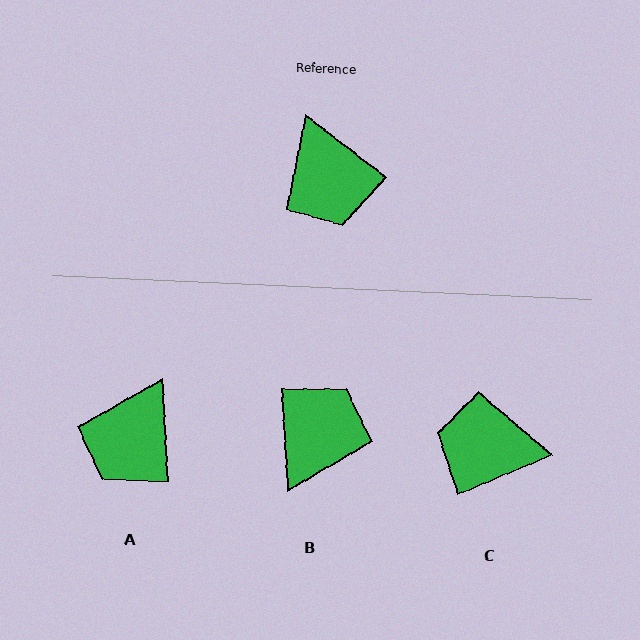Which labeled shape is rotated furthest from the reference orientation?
B, about 132 degrees away.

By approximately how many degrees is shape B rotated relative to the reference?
Approximately 132 degrees counter-clockwise.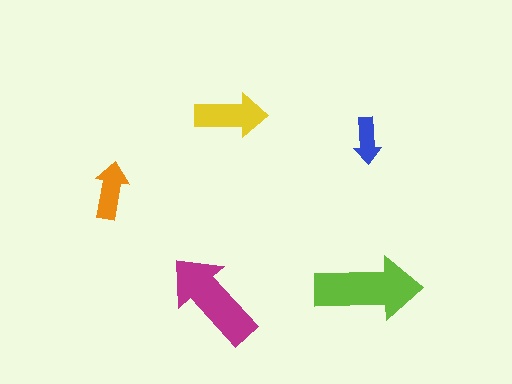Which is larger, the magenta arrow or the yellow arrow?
The magenta one.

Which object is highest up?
The yellow arrow is topmost.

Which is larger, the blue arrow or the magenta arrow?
The magenta one.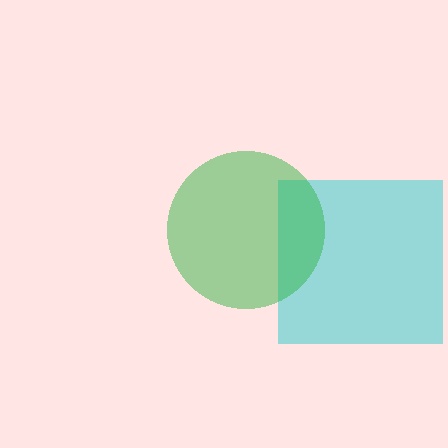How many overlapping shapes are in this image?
There are 2 overlapping shapes in the image.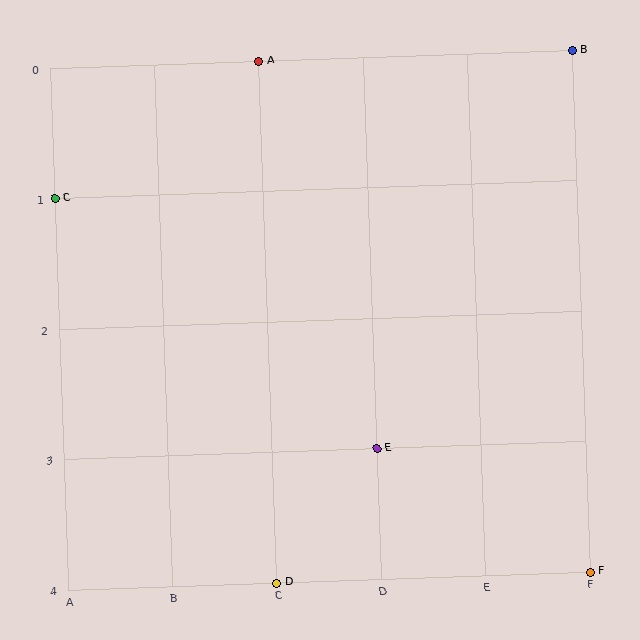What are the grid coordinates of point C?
Point C is at grid coordinates (A, 1).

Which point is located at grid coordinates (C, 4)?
Point D is at (C, 4).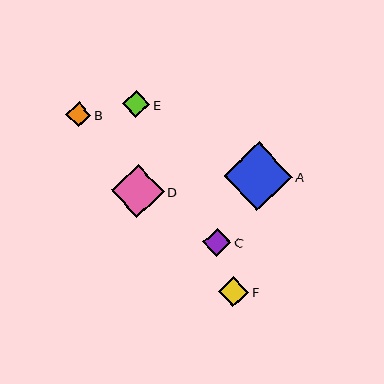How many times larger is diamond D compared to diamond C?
Diamond D is approximately 1.9 times the size of diamond C.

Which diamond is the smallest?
Diamond B is the smallest with a size of approximately 25 pixels.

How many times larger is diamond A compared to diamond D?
Diamond A is approximately 1.3 times the size of diamond D.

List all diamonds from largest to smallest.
From largest to smallest: A, D, F, C, E, B.